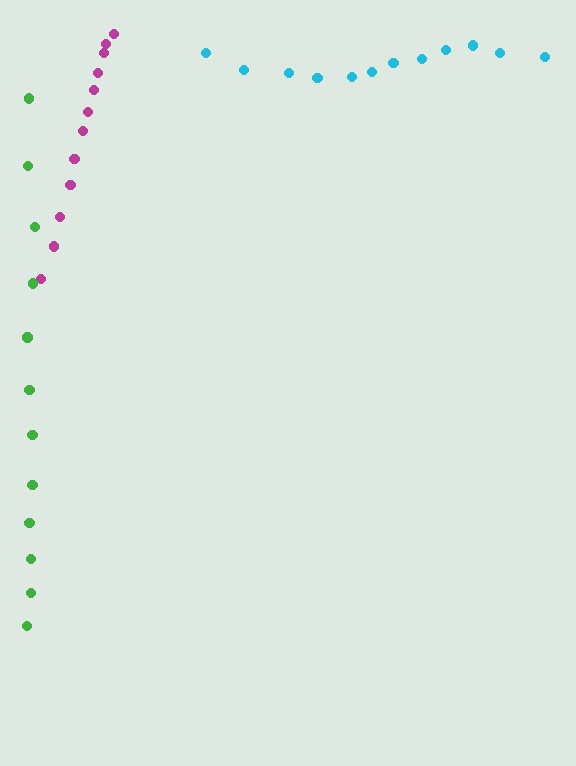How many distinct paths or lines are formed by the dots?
There are 3 distinct paths.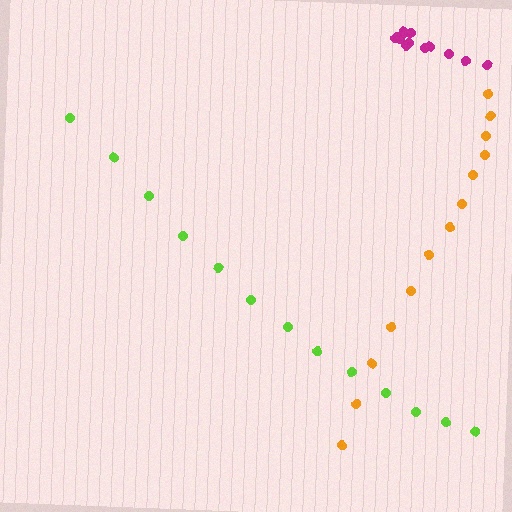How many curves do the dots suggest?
There are 3 distinct paths.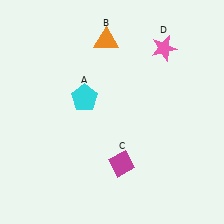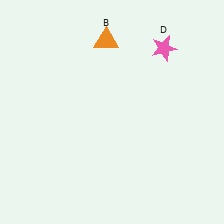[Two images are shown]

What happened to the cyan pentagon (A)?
The cyan pentagon (A) was removed in Image 2. It was in the top-left area of Image 1.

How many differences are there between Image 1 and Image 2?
There are 2 differences between the two images.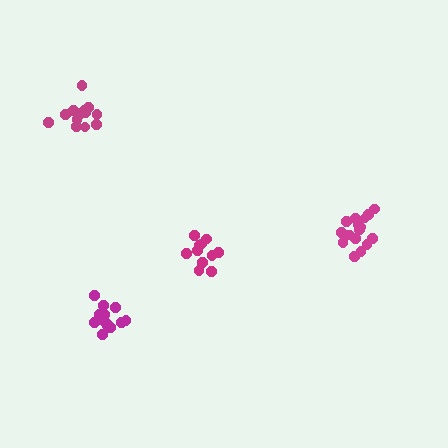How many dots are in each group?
Group 1: 11 dots, Group 2: 17 dots, Group 3: 14 dots, Group 4: 13 dots (55 total).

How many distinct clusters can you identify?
There are 4 distinct clusters.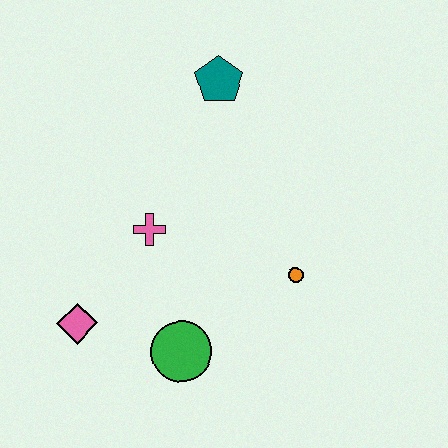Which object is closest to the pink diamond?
The green circle is closest to the pink diamond.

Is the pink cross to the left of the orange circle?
Yes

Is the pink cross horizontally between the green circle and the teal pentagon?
No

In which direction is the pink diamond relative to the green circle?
The pink diamond is to the left of the green circle.